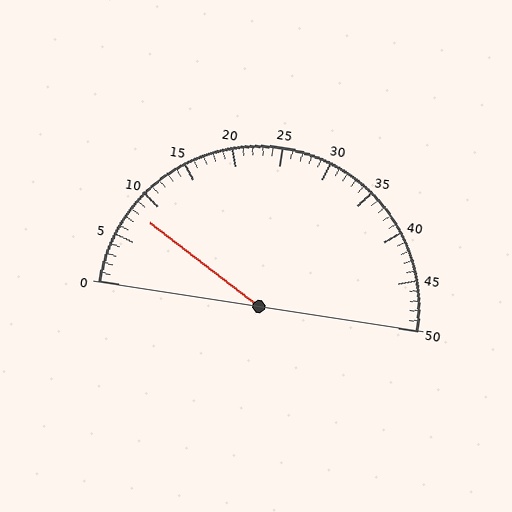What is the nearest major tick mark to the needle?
The nearest major tick mark is 10.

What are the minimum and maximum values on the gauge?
The gauge ranges from 0 to 50.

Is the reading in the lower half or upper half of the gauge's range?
The reading is in the lower half of the range (0 to 50).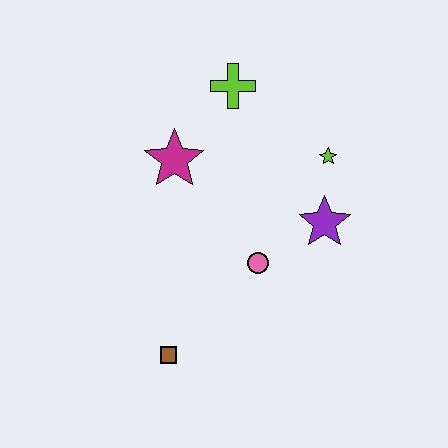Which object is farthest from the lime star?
The brown square is farthest from the lime star.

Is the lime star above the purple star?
Yes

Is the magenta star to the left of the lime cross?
Yes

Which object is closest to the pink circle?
The purple star is closest to the pink circle.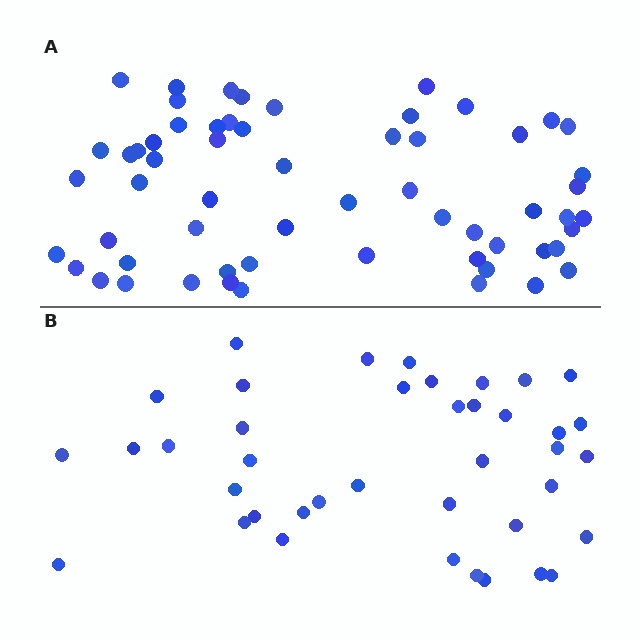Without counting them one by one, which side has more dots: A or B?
Region A (the top region) has more dots.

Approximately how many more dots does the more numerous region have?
Region A has approximately 20 more dots than region B.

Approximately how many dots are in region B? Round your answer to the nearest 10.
About 40 dots.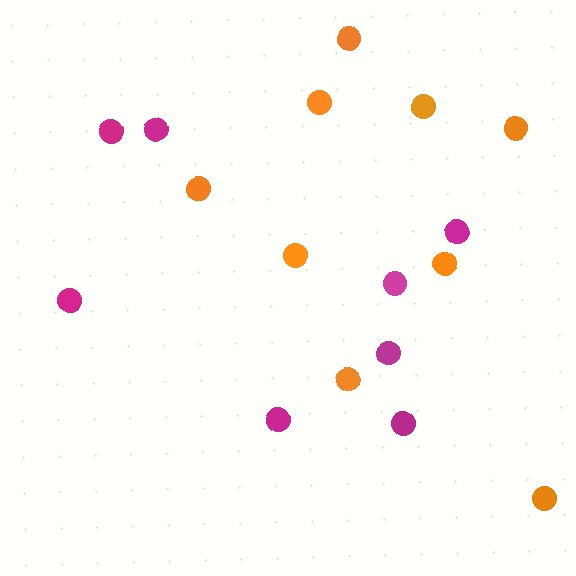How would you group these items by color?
There are 2 groups: one group of orange circles (9) and one group of magenta circles (8).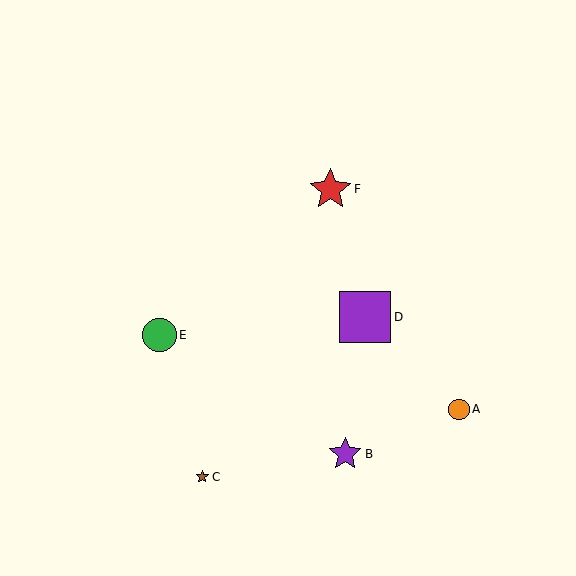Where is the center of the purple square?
The center of the purple square is at (365, 317).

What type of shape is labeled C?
Shape C is a brown star.